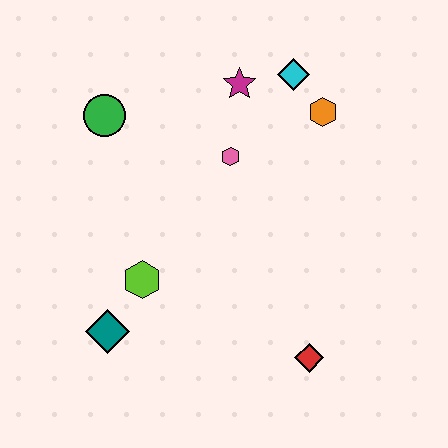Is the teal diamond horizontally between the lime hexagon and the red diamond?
No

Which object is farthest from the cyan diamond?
The teal diamond is farthest from the cyan diamond.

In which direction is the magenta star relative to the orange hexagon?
The magenta star is to the left of the orange hexagon.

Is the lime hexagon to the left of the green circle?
No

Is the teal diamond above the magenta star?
No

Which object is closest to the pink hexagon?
The magenta star is closest to the pink hexagon.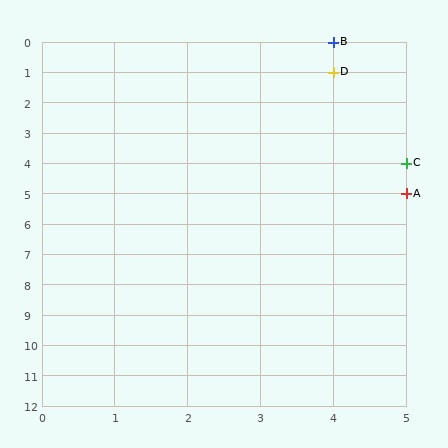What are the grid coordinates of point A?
Point A is at grid coordinates (5, 5).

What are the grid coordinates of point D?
Point D is at grid coordinates (4, 1).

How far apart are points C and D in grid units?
Points C and D are 1 column and 3 rows apart (about 3.2 grid units diagonally).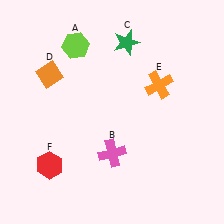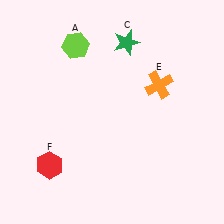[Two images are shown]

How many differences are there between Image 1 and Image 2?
There are 2 differences between the two images.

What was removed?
The orange diamond (D), the pink cross (B) were removed in Image 2.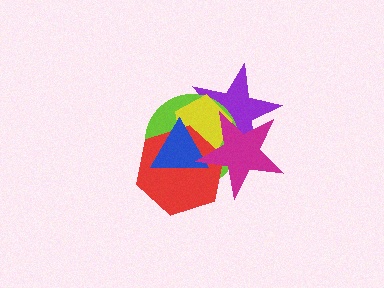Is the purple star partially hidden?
Yes, it is partially covered by another shape.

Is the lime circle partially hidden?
Yes, it is partially covered by another shape.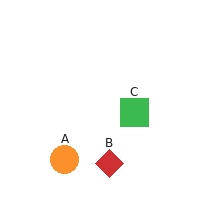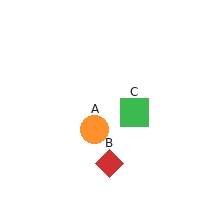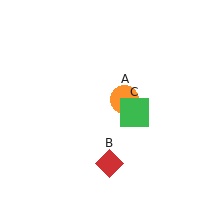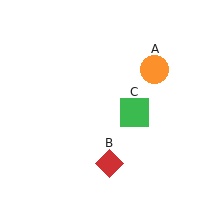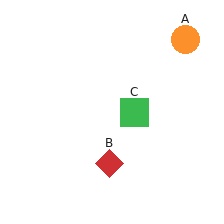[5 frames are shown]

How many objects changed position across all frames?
1 object changed position: orange circle (object A).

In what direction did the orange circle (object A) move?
The orange circle (object A) moved up and to the right.